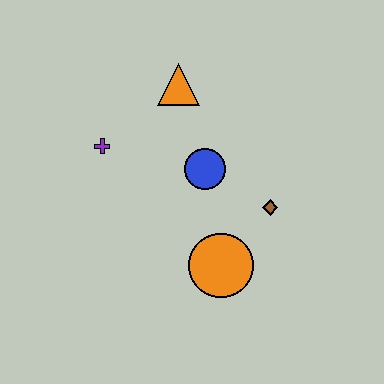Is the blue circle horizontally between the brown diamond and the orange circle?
No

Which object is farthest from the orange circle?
The orange triangle is farthest from the orange circle.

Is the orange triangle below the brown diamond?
No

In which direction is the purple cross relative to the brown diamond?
The purple cross is to the left of the brown diamond.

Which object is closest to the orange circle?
The brown diamond is closest to the orange circle.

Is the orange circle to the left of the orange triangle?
No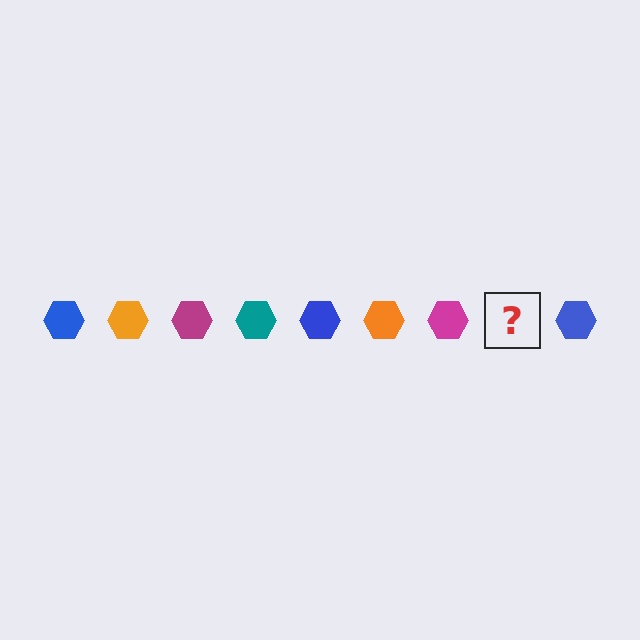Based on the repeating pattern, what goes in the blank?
The blank should be a teal hexagon.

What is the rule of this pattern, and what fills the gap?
The rule is that the pattern cycles through blue, orange, magenta, teal hexagons. The gap should be filled with a teal hexagon.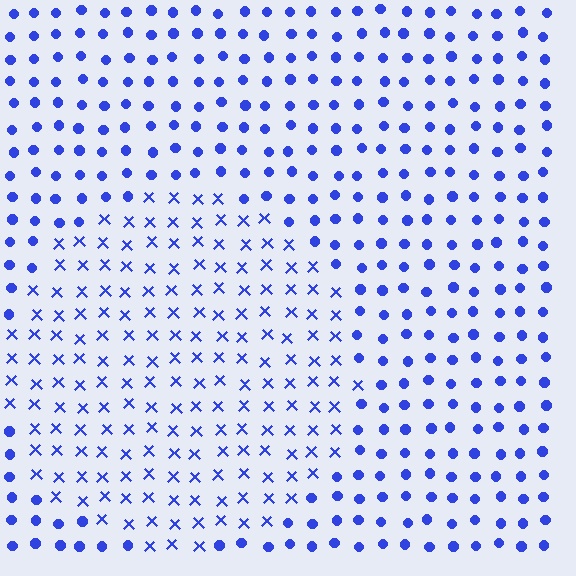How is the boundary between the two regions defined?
The boundary is defined by a change in element shape: X marks inside vs. circles outside. All elements share the same color and spacing.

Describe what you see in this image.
The image is filled with small blue elements arranged in a uniform grid. A circle-shaped region contains X marks, while the surrounding area contains circles. The boundary is defined purely by the change in element shape.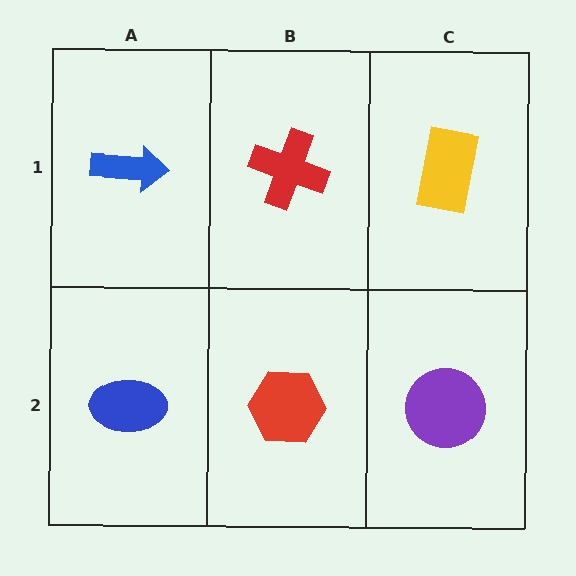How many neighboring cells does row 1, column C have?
2.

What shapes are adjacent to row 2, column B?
A red cross (row 1, column B), a blue ellipse (row 2, column A), a purple circle (row 2, column C).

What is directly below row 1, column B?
A red hexagon.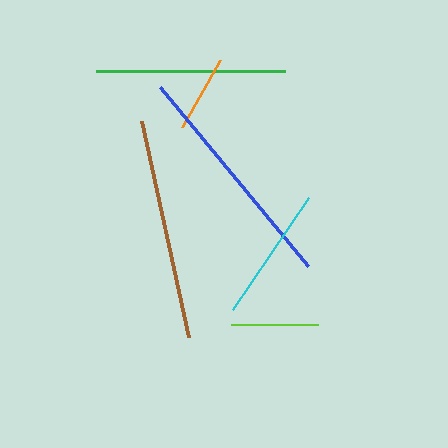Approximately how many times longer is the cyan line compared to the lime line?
The cyan line is approximately 1.6 times the length of the lime line.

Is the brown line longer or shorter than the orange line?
The brown line is longer than the orange line.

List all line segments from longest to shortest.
From longest to shortest: blue, brown, green, cyan, lime, orange.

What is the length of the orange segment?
The orange segment is approximately 77 pixels long.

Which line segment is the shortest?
The orange line is the shortest at approximately 77 pixels.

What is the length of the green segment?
The green segment is approximately 189 pixels long.